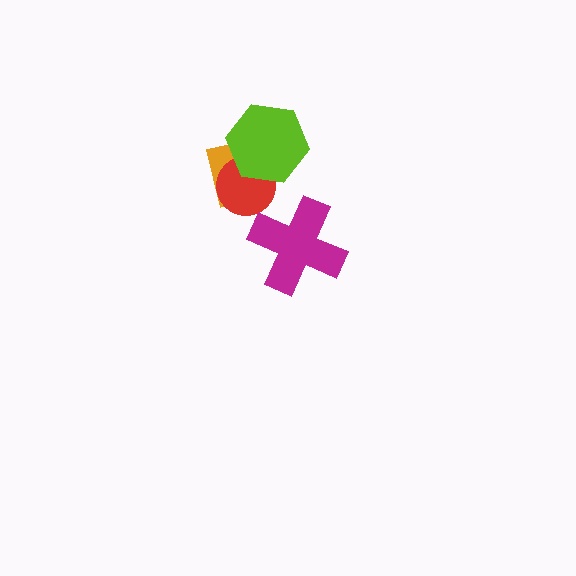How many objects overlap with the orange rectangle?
2 objects overlap with the orange rectangle.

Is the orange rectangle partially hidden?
Yes, it is partially covered by another shape.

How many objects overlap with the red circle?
2 objects overlap with the red circle.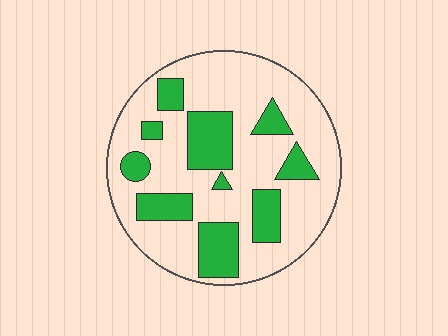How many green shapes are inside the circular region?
10.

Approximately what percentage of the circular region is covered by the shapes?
Approximately 30%.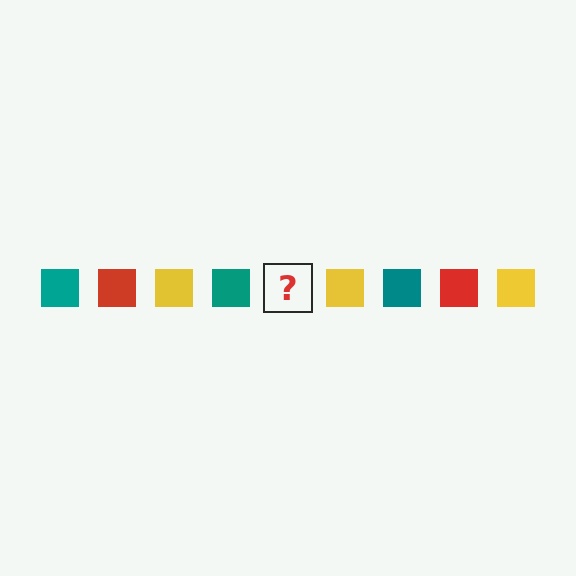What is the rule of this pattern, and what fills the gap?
The rule is that the pattern cycles through teal, red, yellow squares. The gap should be filled with a red square.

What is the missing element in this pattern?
The missing element is a red square.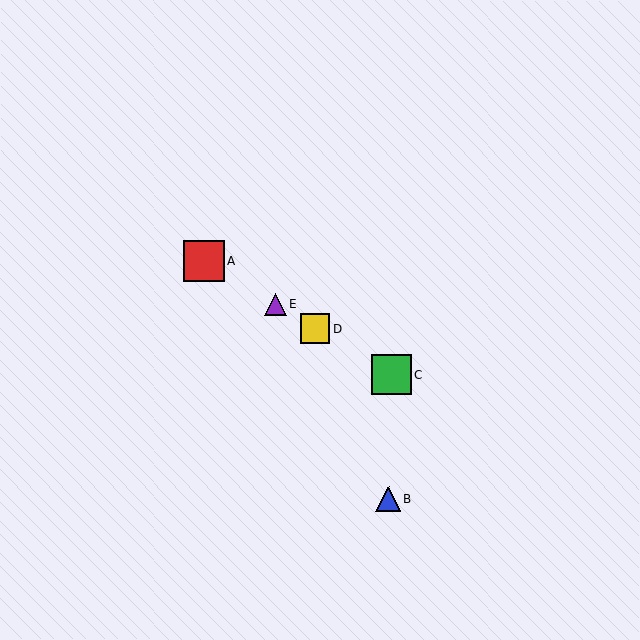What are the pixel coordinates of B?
Object B is at (388, 499).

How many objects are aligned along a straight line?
4 objects (A, C, D, E) are aligned along a straight line.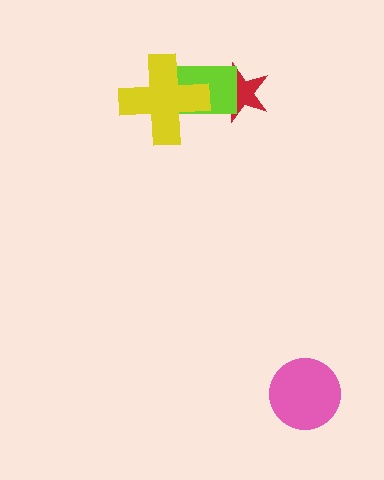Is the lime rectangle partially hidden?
Yes, it is partially covered by another shape.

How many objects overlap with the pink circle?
0 objects overlap with the pink circle.